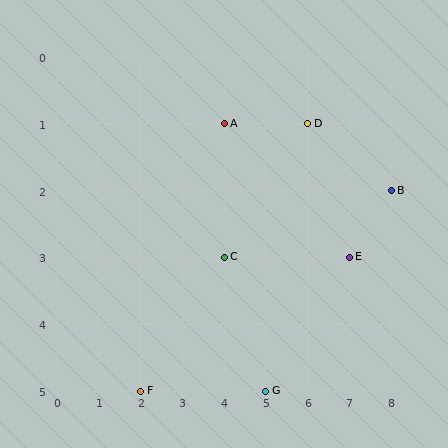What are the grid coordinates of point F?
Point F is at grid coordinates (2, 5).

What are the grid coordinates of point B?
Point B is at grid coordinates (8, 2).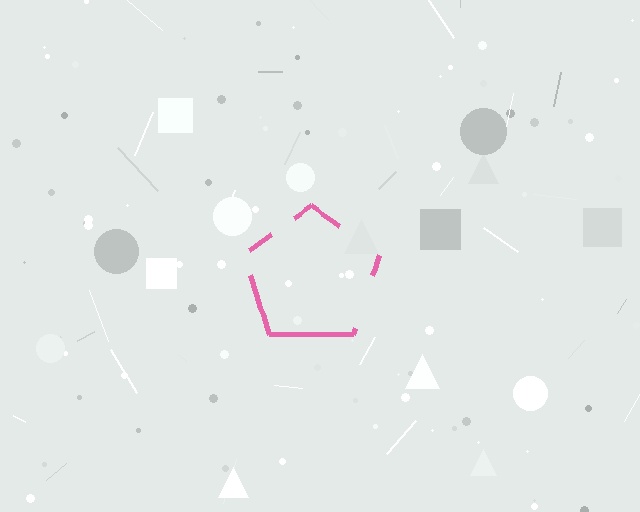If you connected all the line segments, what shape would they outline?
They would outline a pentagon.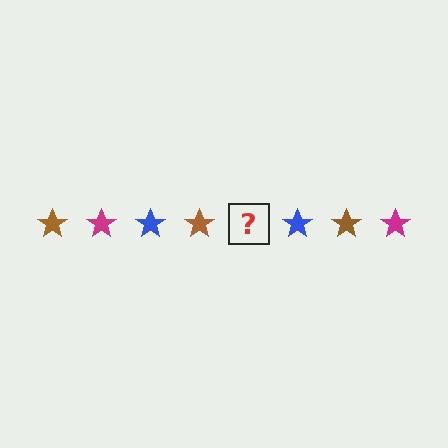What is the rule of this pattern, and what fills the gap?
The rule is that the pattern cycles through brown, magenta, blue stars. The gap should be filled with a magenta star.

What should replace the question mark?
The question mark should be replaced with a magenta star.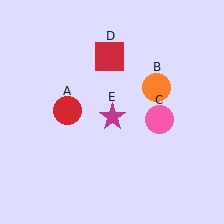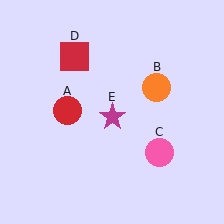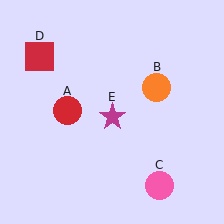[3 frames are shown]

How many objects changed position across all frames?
2 objects changed position: pink circle (object C), red square (object D).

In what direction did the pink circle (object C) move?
The pink circle (object C) moved down.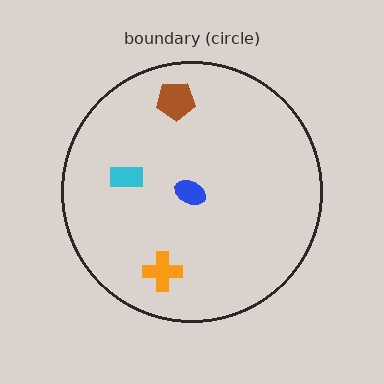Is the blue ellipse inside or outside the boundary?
Inside.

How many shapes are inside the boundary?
4 inside, 0 outside.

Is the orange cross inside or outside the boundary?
Inside.